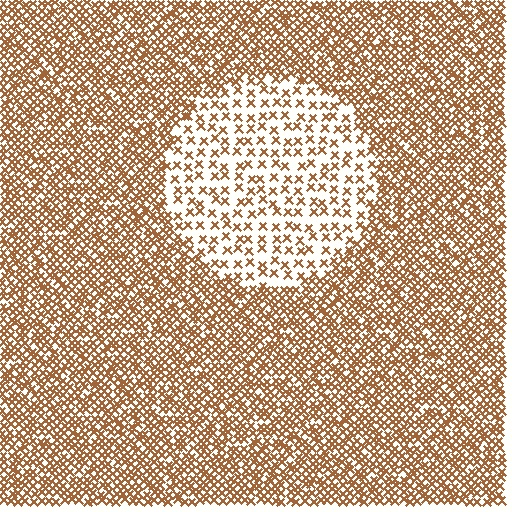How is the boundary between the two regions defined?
The boundary is defined by a change in element density (approximately 2.6x ratio). All elements are the same color, size, and shape.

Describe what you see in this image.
The image contains small brown elements arranged at two different densities. A circle-shaped region is visible where the elements are less densely packed than the surrounding area.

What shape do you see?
I see a circle.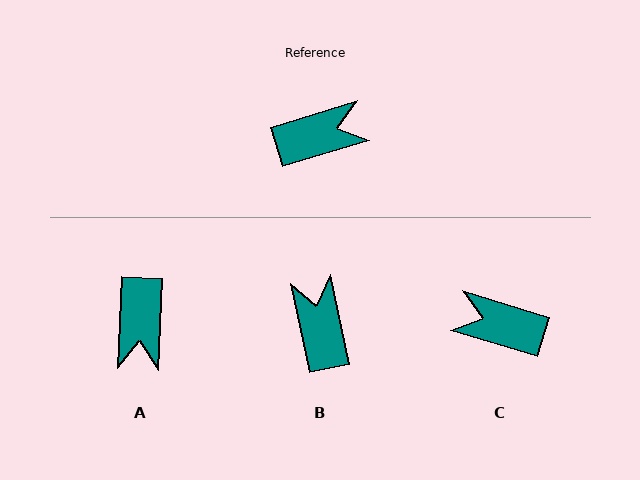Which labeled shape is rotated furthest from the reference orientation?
C, about 146 degrees away.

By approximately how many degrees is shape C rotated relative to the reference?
Approximately 146 degrees counter-clockwise.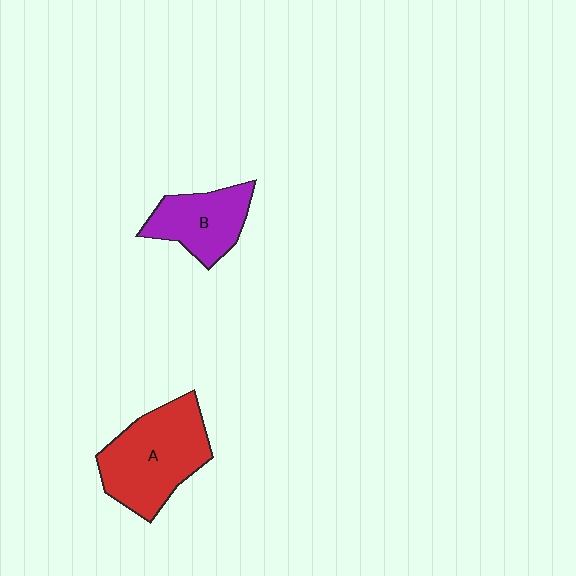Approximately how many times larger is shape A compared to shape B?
Approximately 1.6 times.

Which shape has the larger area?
Shape A (red).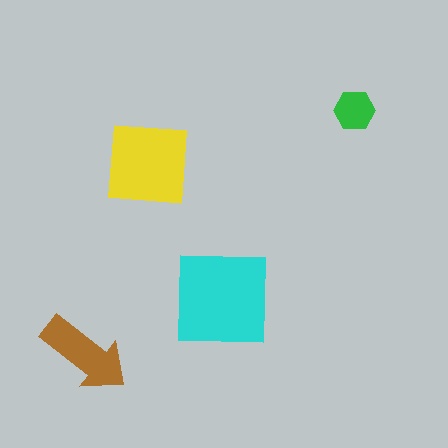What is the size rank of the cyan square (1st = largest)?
1st.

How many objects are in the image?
There are 4 objects in the image.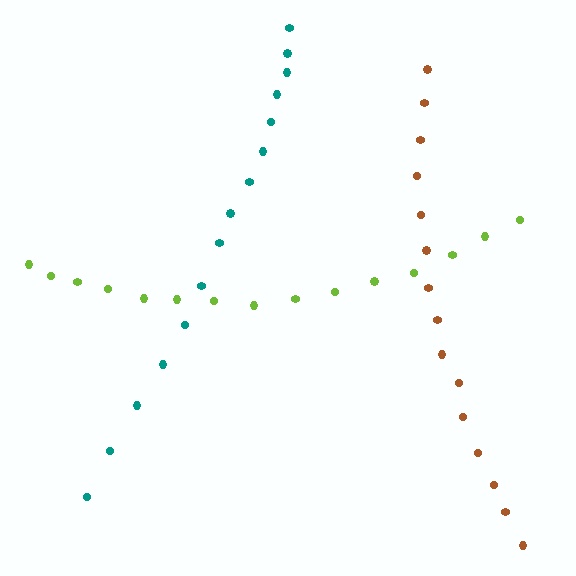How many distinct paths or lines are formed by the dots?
There are 3 distinct paths.